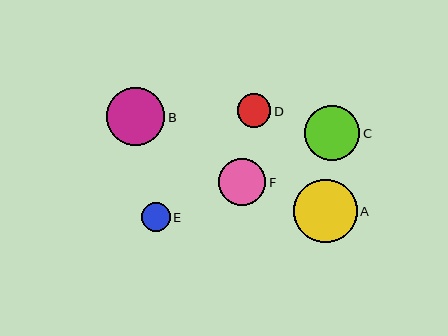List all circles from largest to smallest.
From largest to smallest: A, B, C, F, D, E.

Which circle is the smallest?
Circle E is the smallest with a size of approximately 29 pixels.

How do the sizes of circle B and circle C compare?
Circle B and circle C are approximately the same size.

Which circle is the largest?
Circle A is the largest with a size of approximately 64 pixels.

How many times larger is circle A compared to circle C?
Circle A is approximately 1.2 times the size of circle C.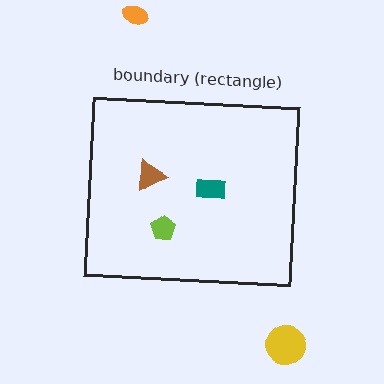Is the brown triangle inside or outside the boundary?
Inside.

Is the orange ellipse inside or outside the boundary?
Outside.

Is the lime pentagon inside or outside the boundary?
Inside.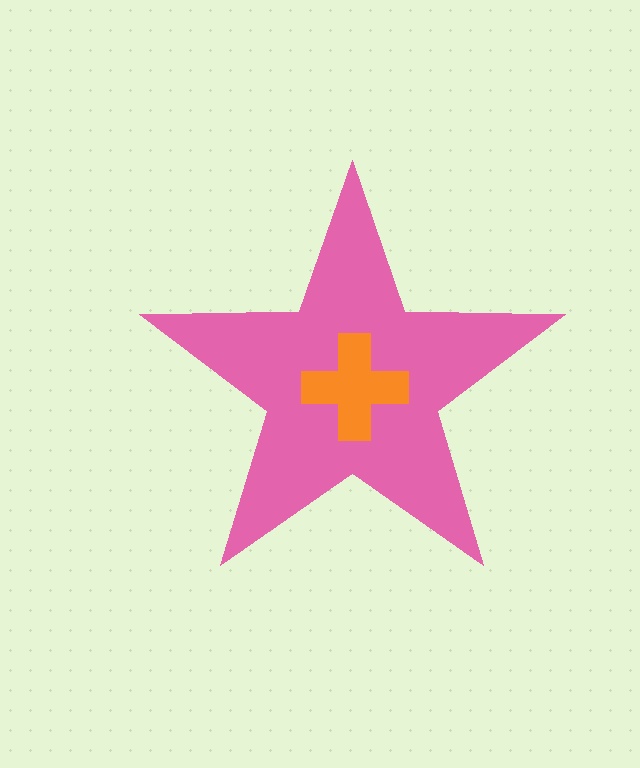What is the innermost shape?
The orange cross.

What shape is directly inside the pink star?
The orange cross.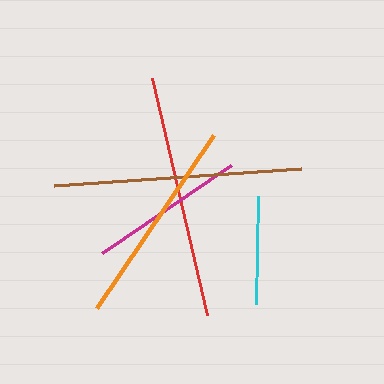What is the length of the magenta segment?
The magenta segment is approximately 157 pixels long.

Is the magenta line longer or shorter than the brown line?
The brown line is longer than the magenta line.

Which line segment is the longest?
The brown line is the longest at approximately 248 pixels.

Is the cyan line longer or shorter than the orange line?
The orange line is longer than the cyan line.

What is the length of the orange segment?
The orange segment is approximately 209 pixels long.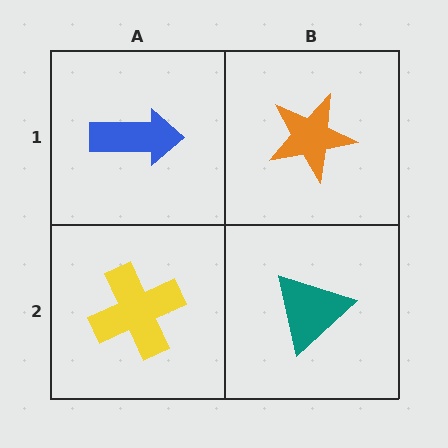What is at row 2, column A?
A yellow cross.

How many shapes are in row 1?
2 shapes.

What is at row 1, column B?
An orange star.